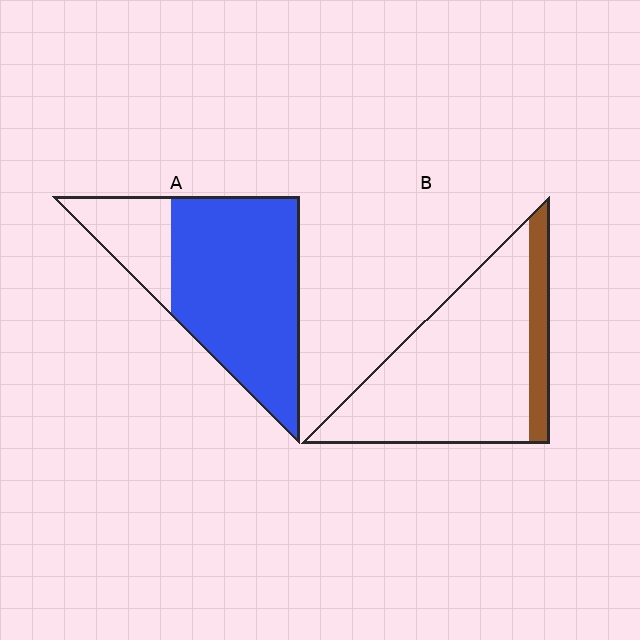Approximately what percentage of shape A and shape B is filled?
A is approximately 75% and B is approximately 15%.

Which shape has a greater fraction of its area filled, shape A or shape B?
Shape A.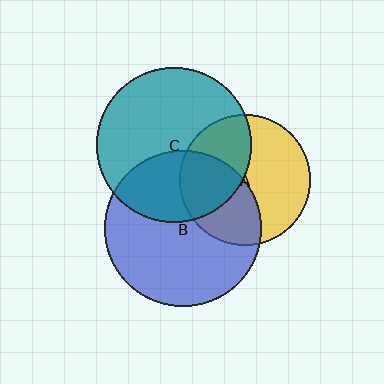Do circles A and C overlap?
Yes.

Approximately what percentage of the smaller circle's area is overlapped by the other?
Approximately 40%.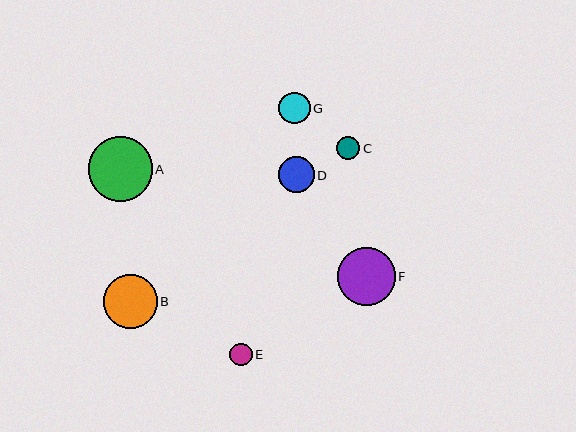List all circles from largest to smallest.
From largest to smallest: A, F, B, D, G, C, E.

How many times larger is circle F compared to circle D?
Circle F is approximately 1.6 times the size of circle D.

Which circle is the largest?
Circle A is the largest with a size of approximately 64 pixels.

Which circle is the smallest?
Circle E is the smallest with a size of approximately 23 pixels.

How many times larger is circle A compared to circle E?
Circle A is approximately 2.8 times the size of circle E.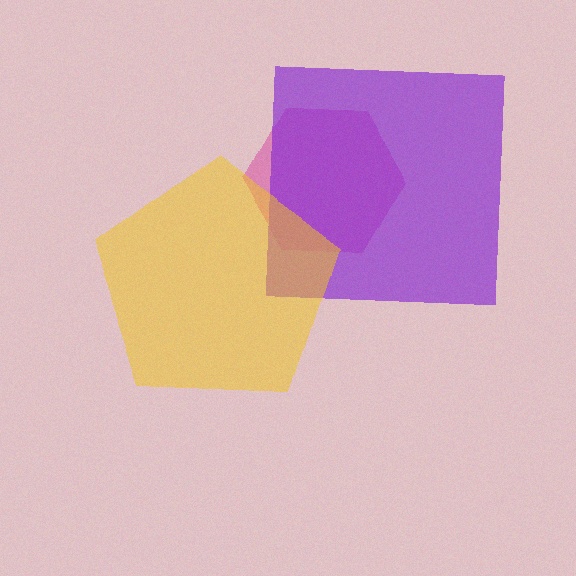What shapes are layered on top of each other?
The layered shapes are: a pink hexagon, a purple square, a yellow pentagon.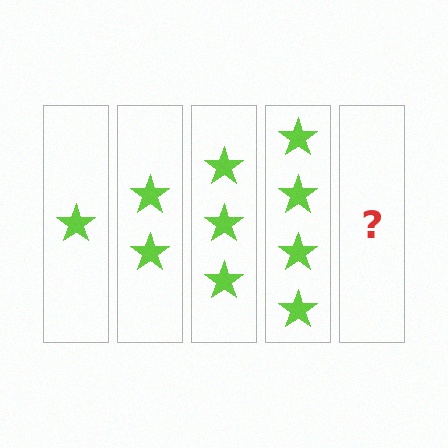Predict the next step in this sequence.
The next step is 5 stars.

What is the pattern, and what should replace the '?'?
The pattern is that each step adds one more star. The '?' should be 5 stars.